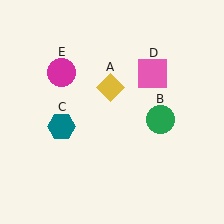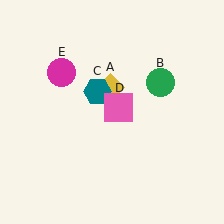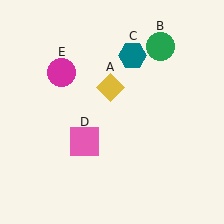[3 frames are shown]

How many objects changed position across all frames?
3 objects changed position: green circle (object B), teal hexagon (object C), pink square (object D).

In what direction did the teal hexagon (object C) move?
The teal hexagon (object C) moved up and to the right.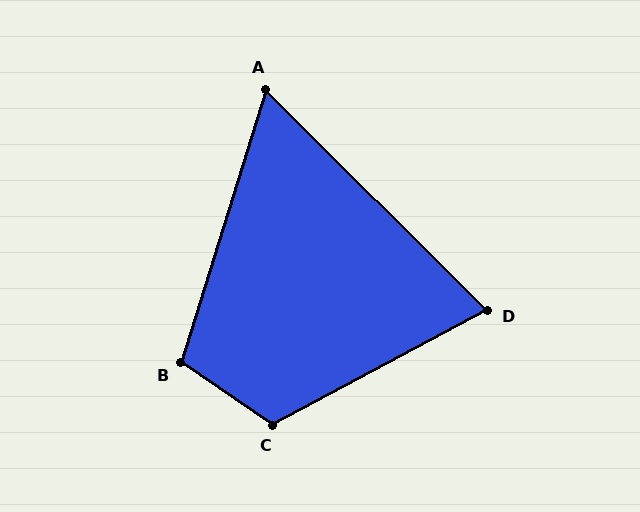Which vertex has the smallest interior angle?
A, at approximately 62 degrees.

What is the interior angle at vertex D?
Approximately 73 degrees (acute).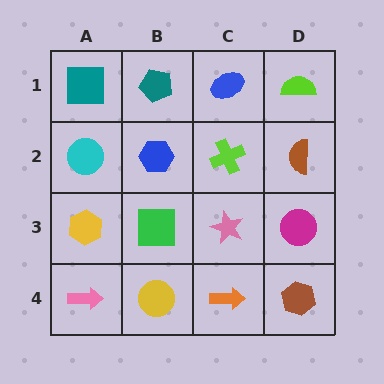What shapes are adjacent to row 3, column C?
A lime cross (row 2, column C), an orange arrow (row 4, column C), a green square (row 3, column B), a magenta circle (row 3, column D).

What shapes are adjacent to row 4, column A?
A yellow hexagon (row 3, column A), a yellow circle (row 4, column B).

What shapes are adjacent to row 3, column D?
A brown semicircle (row 2, column D), a brown hexagon (row 4, column D), a pink star (row 3, column C).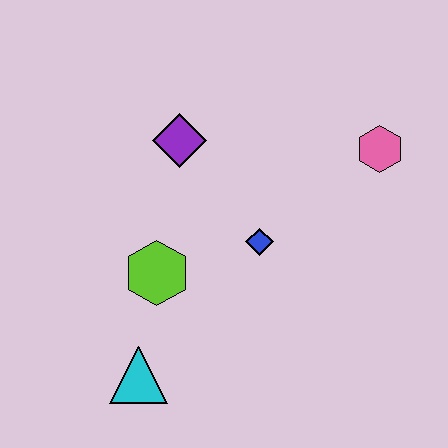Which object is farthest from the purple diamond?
The cyan triangle is farthest from the purple diamond.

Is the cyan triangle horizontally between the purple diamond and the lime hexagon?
No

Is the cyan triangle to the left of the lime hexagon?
Yes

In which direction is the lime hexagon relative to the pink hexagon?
The lime hexagon is to the left of the pink hexagon.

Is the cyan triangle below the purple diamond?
Yes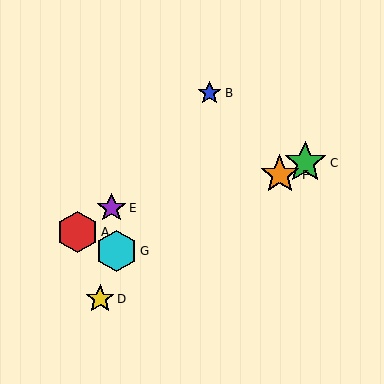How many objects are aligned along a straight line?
3 objects (C, F, G) are aligned along a straight line.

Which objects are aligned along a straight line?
Objects C, F, G are aligned along a straight line.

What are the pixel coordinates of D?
Object D is at (100, 299).